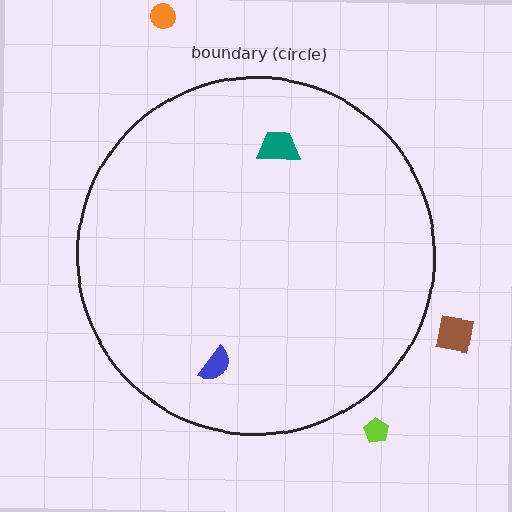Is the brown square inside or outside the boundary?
Outside.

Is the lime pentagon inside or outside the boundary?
Outside.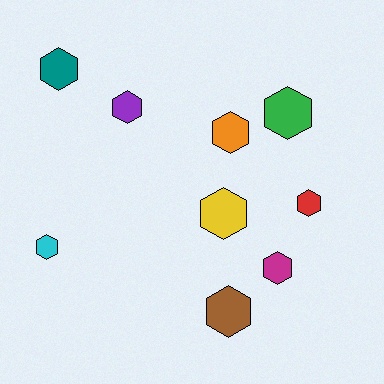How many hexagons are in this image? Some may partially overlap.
There are 9 hexagons.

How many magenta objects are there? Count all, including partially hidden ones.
There is 1 magenta object.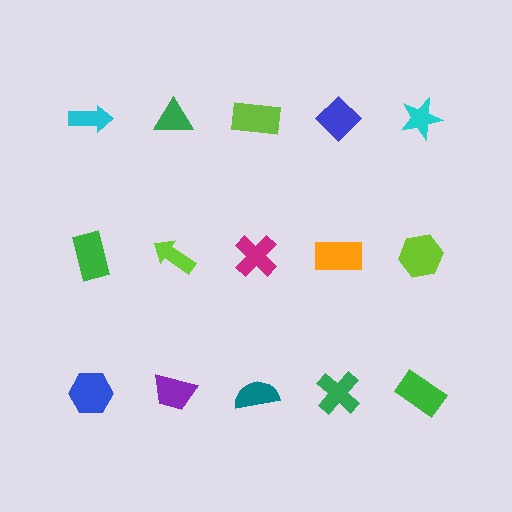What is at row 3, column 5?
A green rectangle.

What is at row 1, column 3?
A lime rectangle.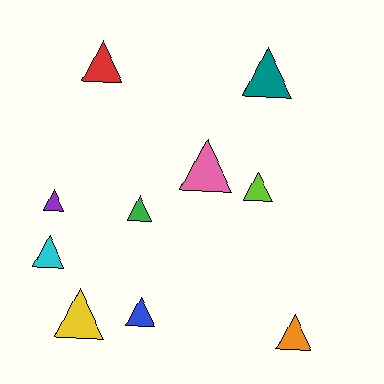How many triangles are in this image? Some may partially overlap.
There are 10 triangles.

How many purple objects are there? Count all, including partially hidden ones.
There is 1 purple object.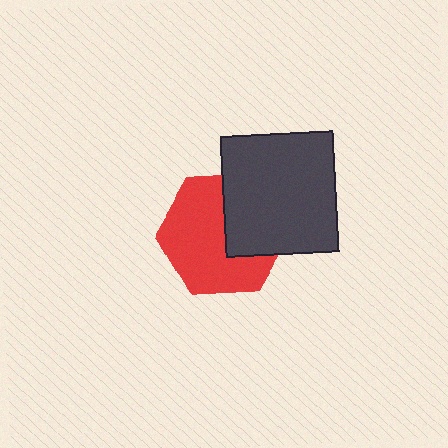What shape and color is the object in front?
The object in front is a dark gray rectangle.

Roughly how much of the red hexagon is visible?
About half of it is visible (roughly 64%).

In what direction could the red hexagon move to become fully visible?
The red hexagon could move left. That would shift it out from behind the dark gray rectangle entirely.